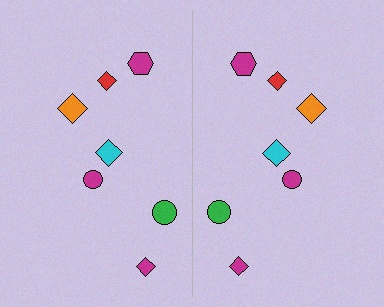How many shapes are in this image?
There are 14 shapes in this image.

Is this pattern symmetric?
Yes, this pattern has bilateral (reflection) symmetry.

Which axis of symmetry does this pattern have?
The pattern has a vertical axis of symmetry running through the center of the image.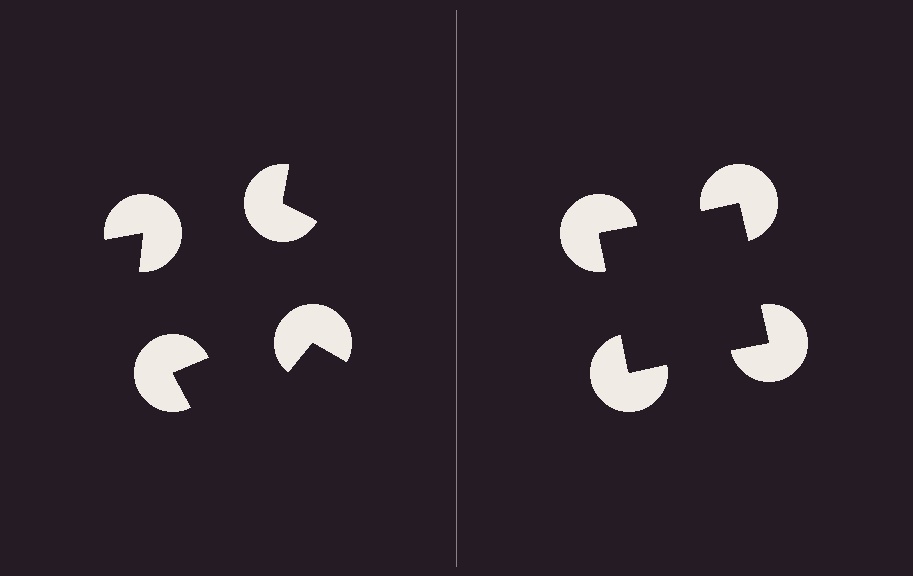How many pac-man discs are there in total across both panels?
8 — 4 on each side.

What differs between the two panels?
The pac-man discs are positioned identically on both sides; only the wedge orientations differ. On the right they align to a square; on the left they are misaligned.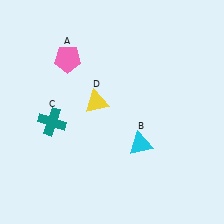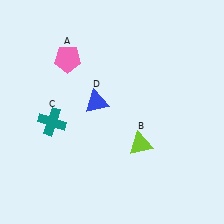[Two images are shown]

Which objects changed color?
B changed from cyan to lime. D changed from yellow to blue.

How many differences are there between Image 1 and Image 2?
There are 2 differences between the two images.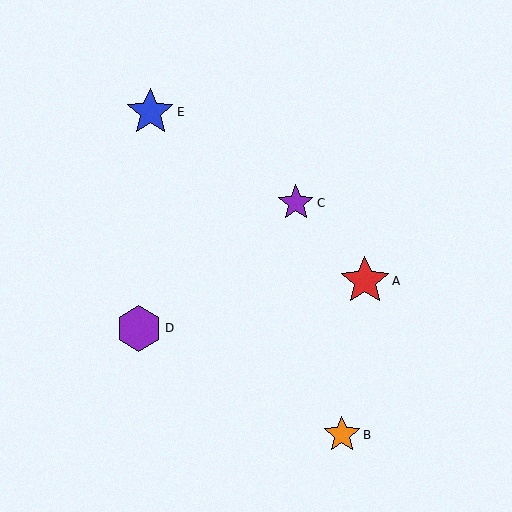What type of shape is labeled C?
Shape C is a purple star.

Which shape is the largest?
The red star (labeled A) is the largest.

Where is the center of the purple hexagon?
The center of the purple hexagon is at (139, 328).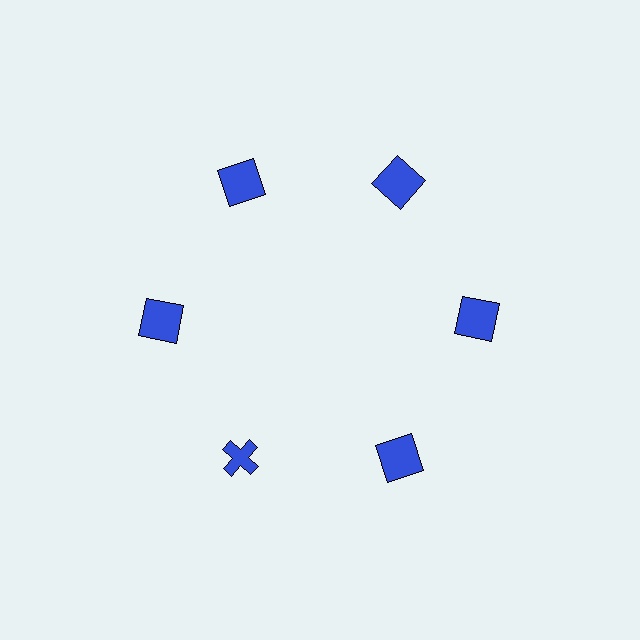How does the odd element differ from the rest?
It has a different shape: cross instead of square.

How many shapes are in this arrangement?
There are 6 shapes arranged in a ring pattern.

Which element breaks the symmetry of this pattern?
The blue cross at roughly the 7 o'clock position breaks the symmetry. All other shapes are blue squares.